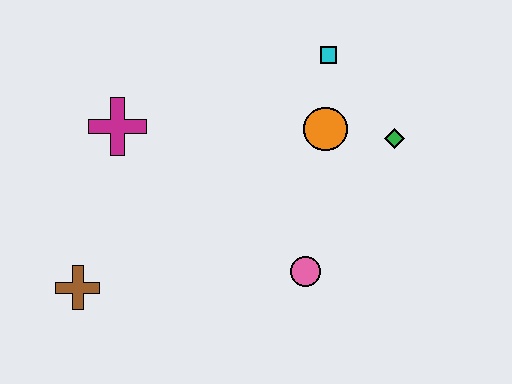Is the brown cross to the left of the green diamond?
Yes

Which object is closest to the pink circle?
The orange circle is closest to the pink circle.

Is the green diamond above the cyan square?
No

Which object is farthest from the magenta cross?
The green diamond is farthest from the magenta cross.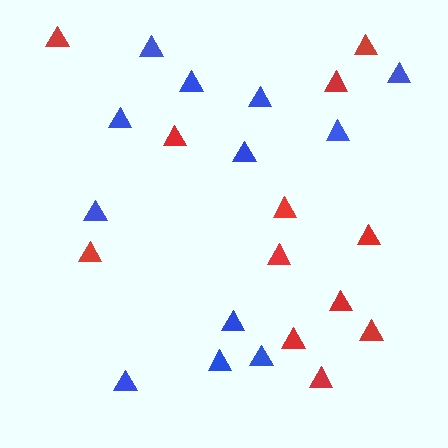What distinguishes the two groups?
There are 2 groups: one group of red triangles (12) and one group of blue triangles (12).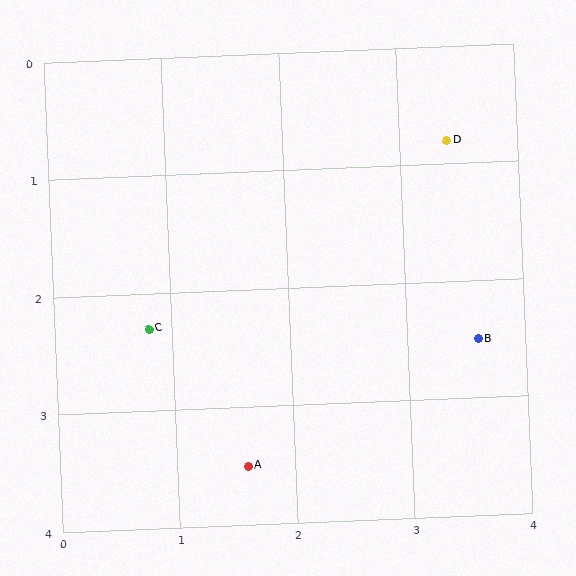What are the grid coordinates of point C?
Point C is at approximately (0.8, 2.3).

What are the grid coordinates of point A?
Point A is at approximately (1.6, 3.5).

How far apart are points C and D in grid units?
Points C and D are about 3.0 grid units apart.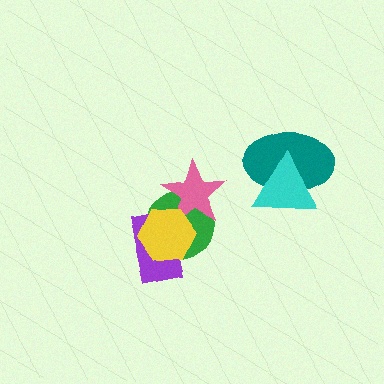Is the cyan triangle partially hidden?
No, no other shape covers it.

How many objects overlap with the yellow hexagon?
3 objects overlap with the yellow hexagon.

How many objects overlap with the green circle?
3 objects overlap with the green circle.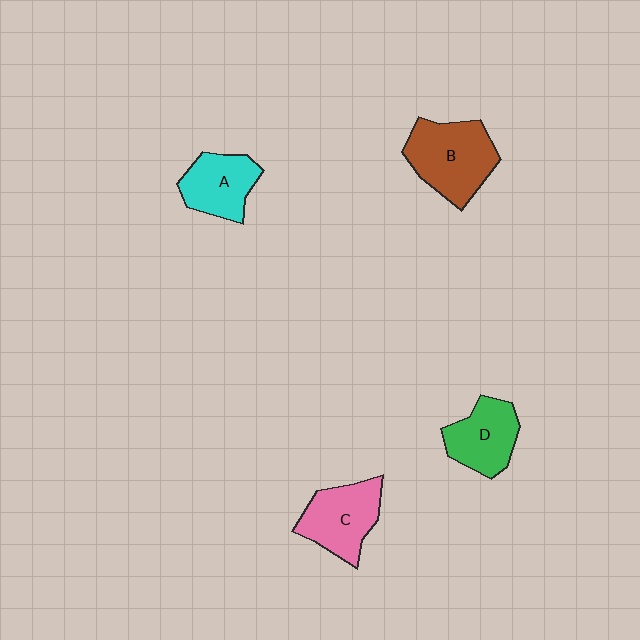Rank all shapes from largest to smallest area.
From largest to smallest: B (brown), C (pink), D (green), A (cyan).